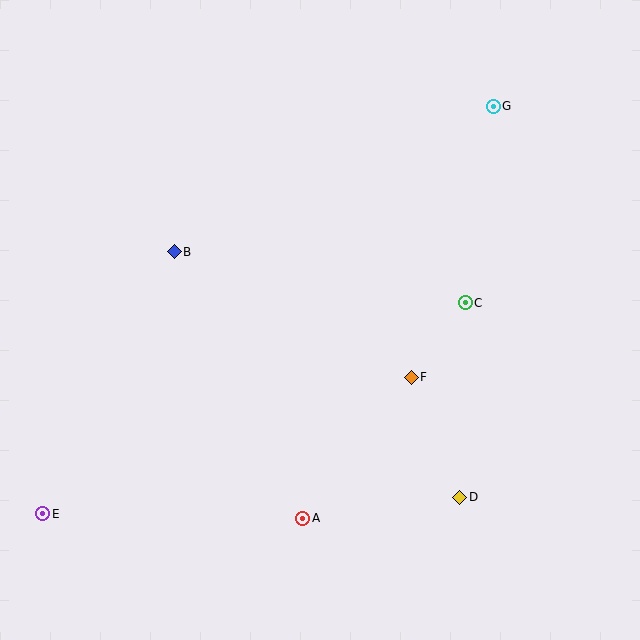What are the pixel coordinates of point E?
Point E is at (43, 514).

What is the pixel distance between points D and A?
The distance between D and A is 158 pixels.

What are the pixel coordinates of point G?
Point G is at (493, 106).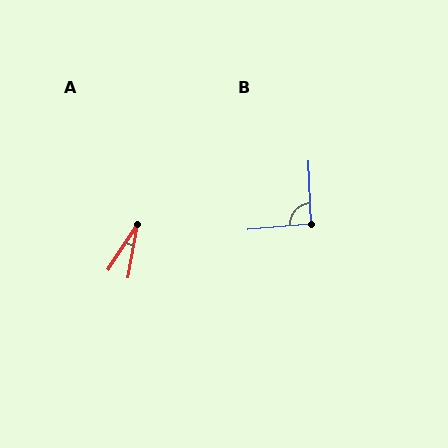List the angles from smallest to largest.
A (22°), B (93°).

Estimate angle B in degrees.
Approximately 93 degrees.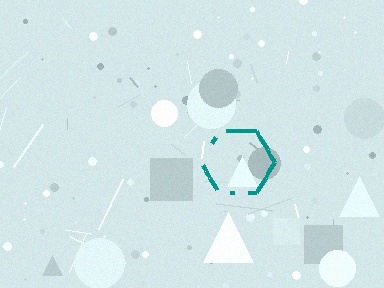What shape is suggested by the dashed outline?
The dashed outline suggests a hexagon.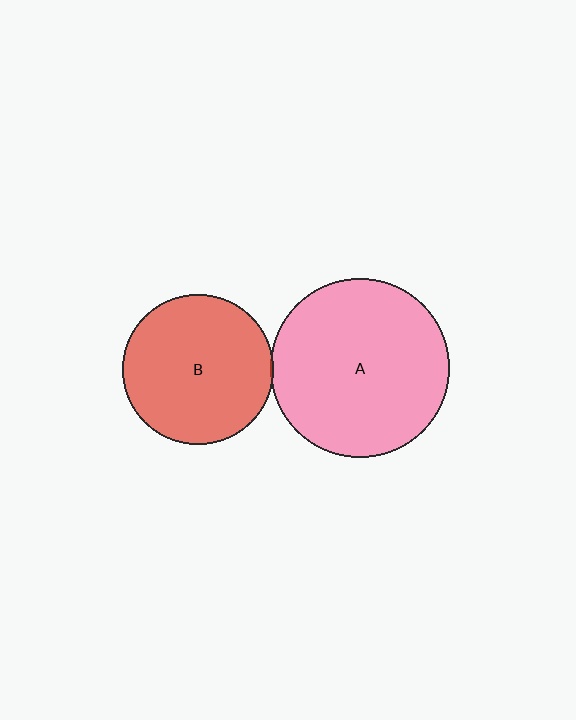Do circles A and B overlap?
Yes.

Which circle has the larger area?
Circle A (pink).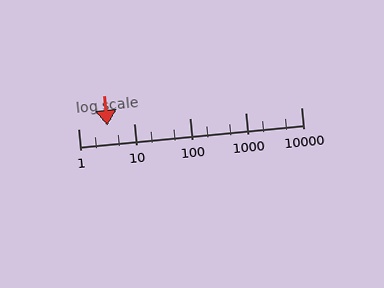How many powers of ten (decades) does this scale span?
The scale spans 4 decades, from 1 to 10000.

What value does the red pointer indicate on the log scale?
The pointer indicates approximately 3.4.